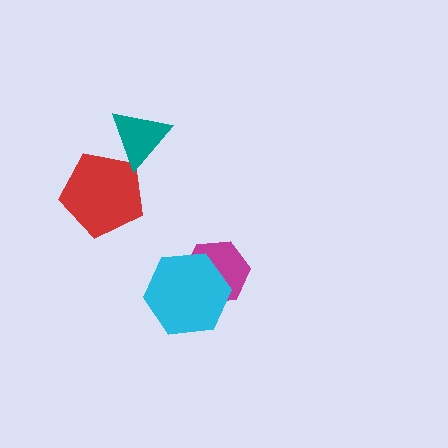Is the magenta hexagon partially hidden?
Yes, it is partially covered by another shape.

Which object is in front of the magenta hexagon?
The cyan hexagon is in front of the magenta hexagon.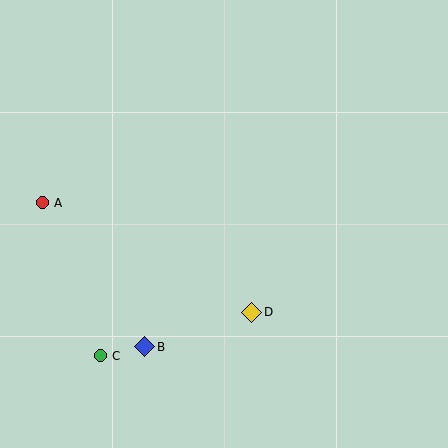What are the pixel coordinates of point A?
Point A is at (42, 203).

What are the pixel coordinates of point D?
Point D is at (252, 312).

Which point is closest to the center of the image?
Point D at (252, 312) is closest to the center.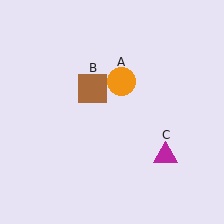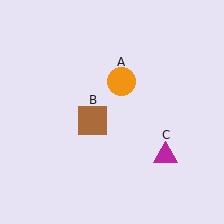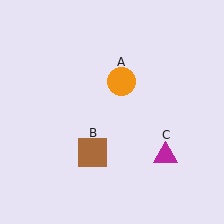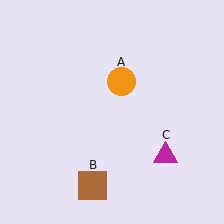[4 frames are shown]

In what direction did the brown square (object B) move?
The brown square (object B) moved down.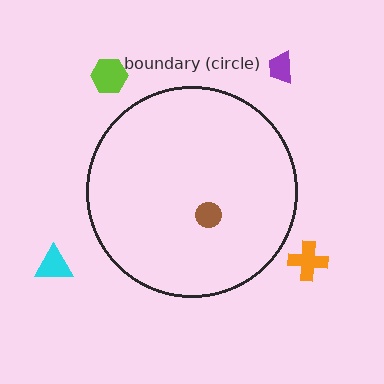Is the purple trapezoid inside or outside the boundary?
Outside.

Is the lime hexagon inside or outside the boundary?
Outside.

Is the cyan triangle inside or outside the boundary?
Outside.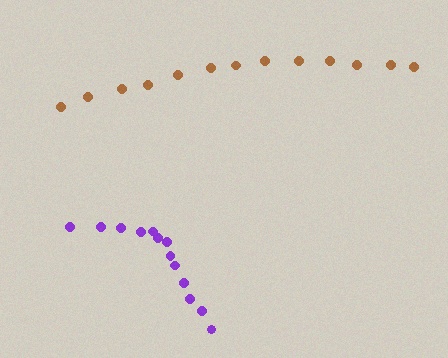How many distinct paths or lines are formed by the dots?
There are 2 distinct paths.